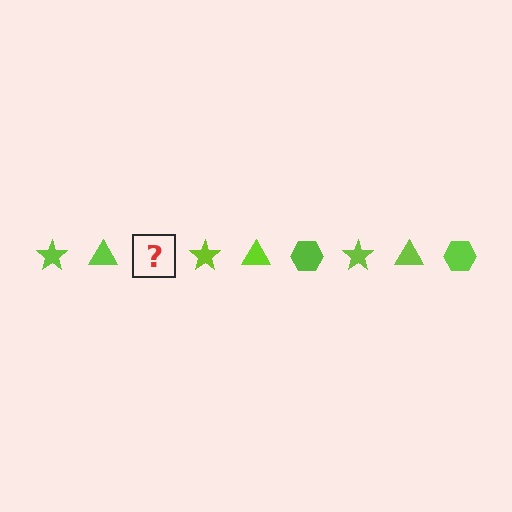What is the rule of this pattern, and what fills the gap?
The rule is that the pattern cycles through star, triangle, hexagon shapes in lime. The gap should be filled with a lime hexagon.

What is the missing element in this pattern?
The missing element is a lime hexagon.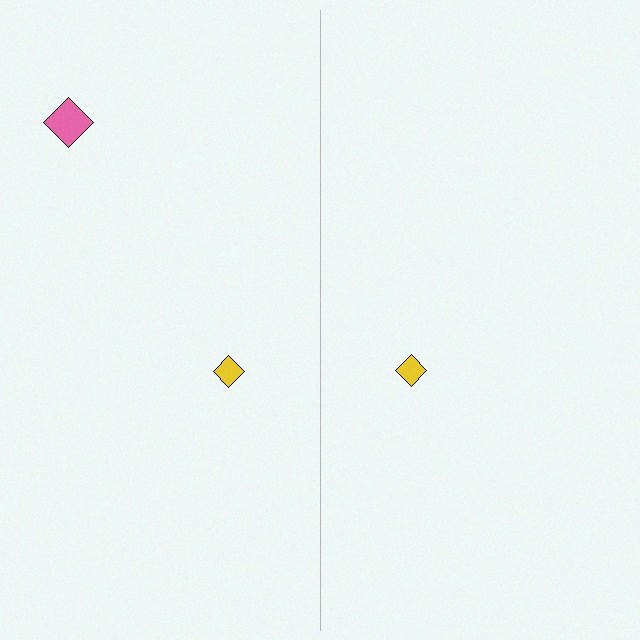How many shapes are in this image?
There are 3 shapes in this image.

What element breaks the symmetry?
A pink diamond is missing from the right side.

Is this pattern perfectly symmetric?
No, the pattern is not perfectly symmetric. A pink diamond is missing from the right side.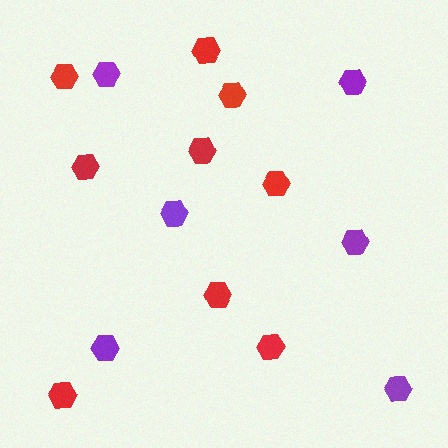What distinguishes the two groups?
There are 2 groups: one group of red hexagons (9) and one group of purple hexagons (6).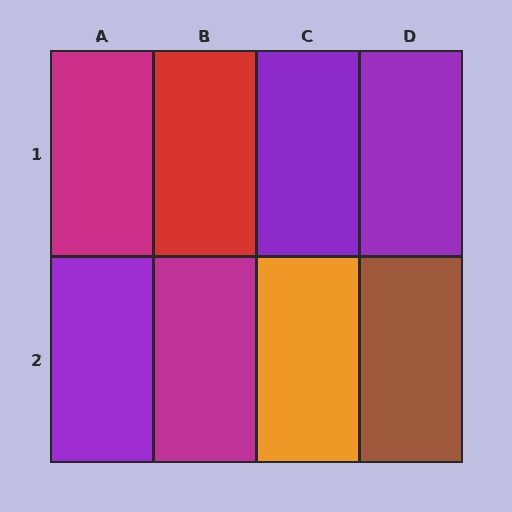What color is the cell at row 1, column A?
Magenta.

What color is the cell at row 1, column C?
Purple.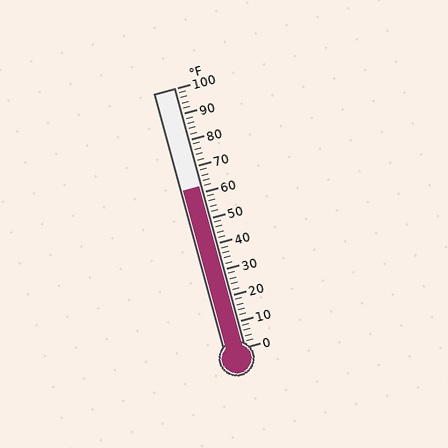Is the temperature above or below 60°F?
The temperature is above 60°F.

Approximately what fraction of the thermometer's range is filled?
The thermometer is filled to approximately 60% of its range.